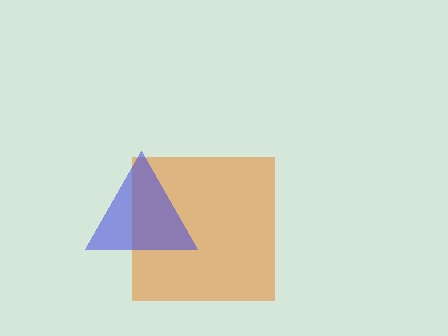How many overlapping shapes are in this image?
There are 2 overlapping shapes in the image.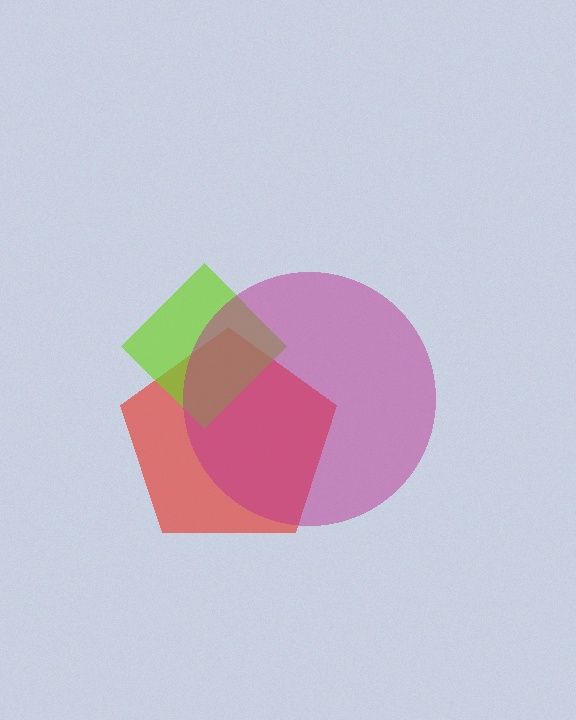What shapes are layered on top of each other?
The layered shapes are: a red pentagon, a lime diamond, a magenta circle.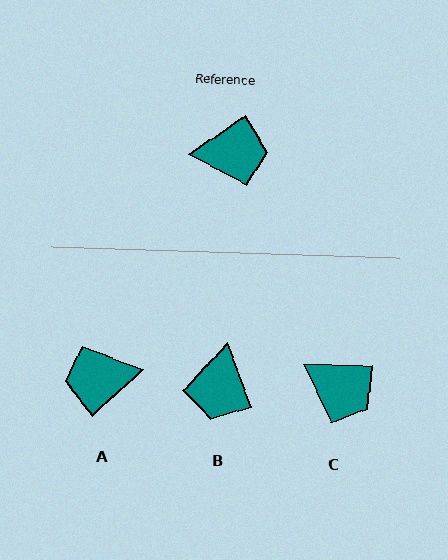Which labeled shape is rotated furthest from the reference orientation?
A, about 173 degrees away.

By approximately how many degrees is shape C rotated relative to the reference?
Approximately 36 degrees clockwise.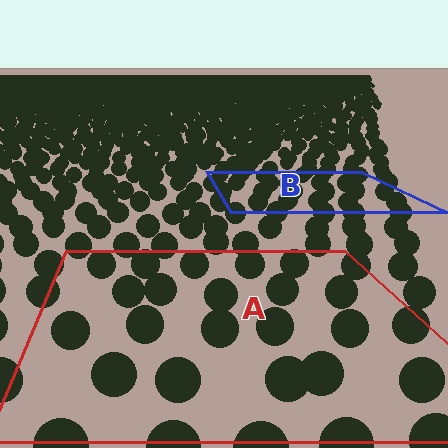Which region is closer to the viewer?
Region A is closer. The texture elements there are larger and more spread out.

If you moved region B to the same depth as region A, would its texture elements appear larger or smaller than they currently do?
They would appear larger. At a closer depth, the same texture elements are projected at a bigger on-screen size.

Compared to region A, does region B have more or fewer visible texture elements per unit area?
Region B has more texture elements per unit area — they are packed more densely because it is farther away.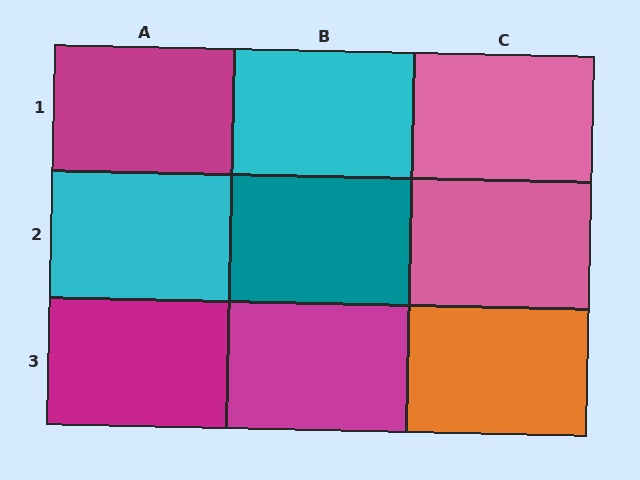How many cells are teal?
1 cell is teal.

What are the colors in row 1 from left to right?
Magenta, cyan, pink.